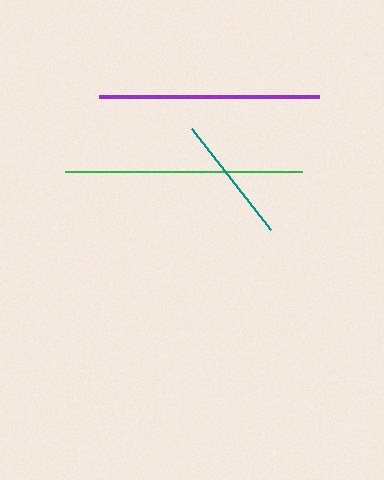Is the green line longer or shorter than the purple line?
The green line is longer than the purple line.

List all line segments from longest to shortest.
From longest to shortest: green, purple, teal.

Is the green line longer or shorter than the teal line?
The green line is longer than the teal line.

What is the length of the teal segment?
The teal segment is approximately 128 pixels long.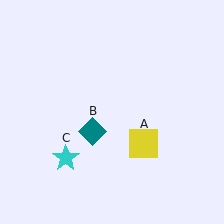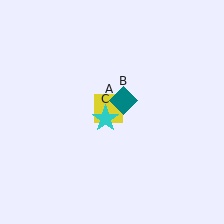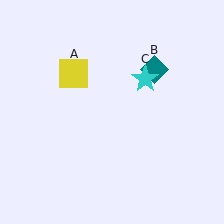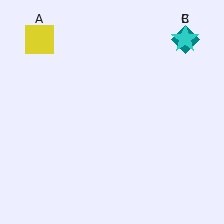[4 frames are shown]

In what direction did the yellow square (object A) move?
The yellow square (object A) moved up and to the left.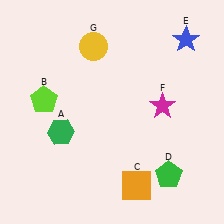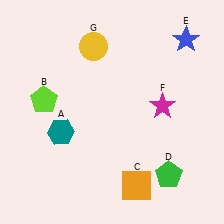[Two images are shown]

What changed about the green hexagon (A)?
In Image 1, A is green. In Image 2, it changed to teal.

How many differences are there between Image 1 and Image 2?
There is 1 difference between the two images.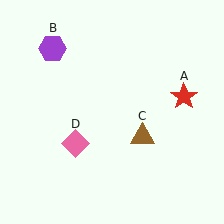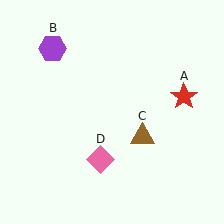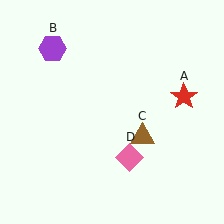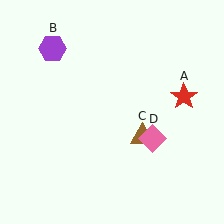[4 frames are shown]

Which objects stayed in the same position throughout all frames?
Red star (object A) and purple hexagon (object B) and brown triangle (object C) remained stationary.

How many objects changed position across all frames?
1 object changed position: pink diamond (object D).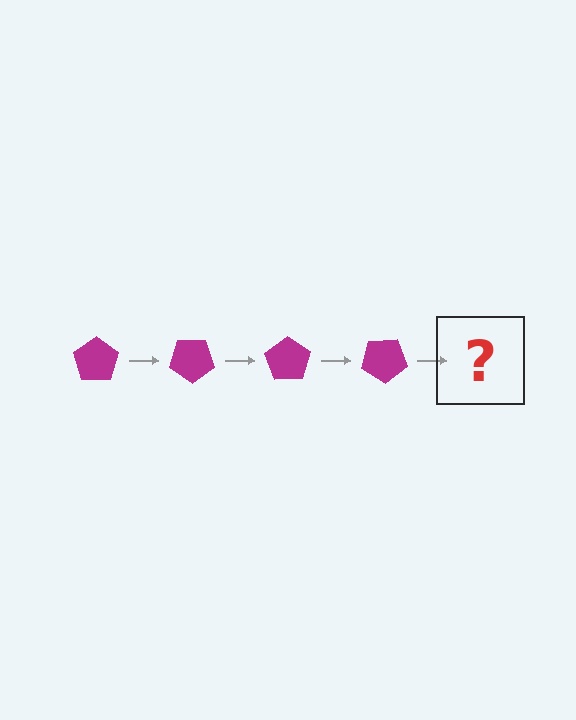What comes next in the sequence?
The next element should be a magenta pentagon rotated 140 degrees.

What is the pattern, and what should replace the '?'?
The pattern is that the pentagon rotates 35 degrees each step. The '?' should be a magenta pentagon rotated 140 degrees.